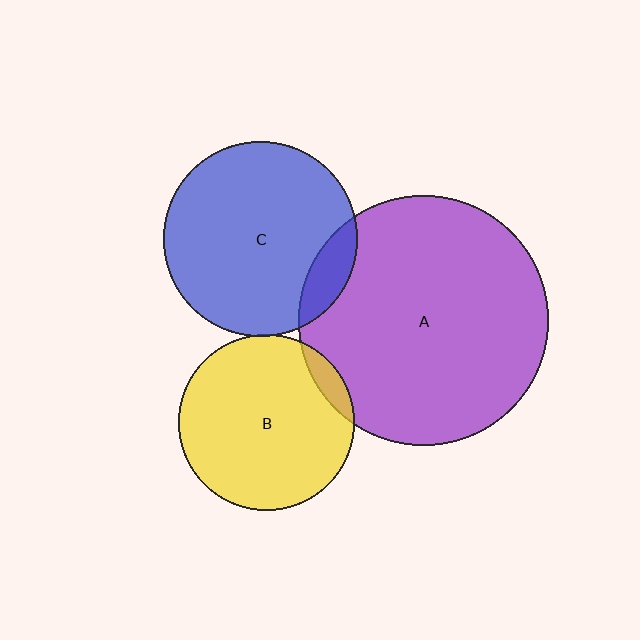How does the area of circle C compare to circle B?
Approximately 1.2 times.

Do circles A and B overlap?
Yes.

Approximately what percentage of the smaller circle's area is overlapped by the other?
Approximately 5%.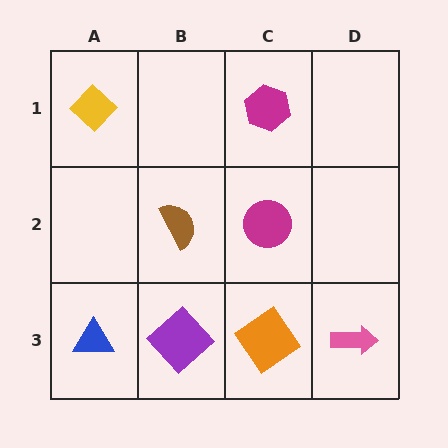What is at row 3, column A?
A blue triangle.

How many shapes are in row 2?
2 shapes.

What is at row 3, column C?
An orange diamond.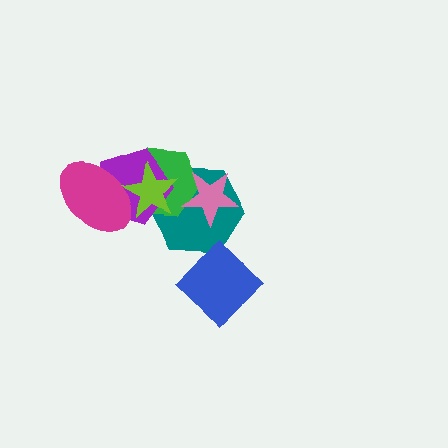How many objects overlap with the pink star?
2 objects overlap with the pink star.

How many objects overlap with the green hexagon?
5 objects overlap with the green hexagon.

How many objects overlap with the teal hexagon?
5 objects overlap with the teal hexagon.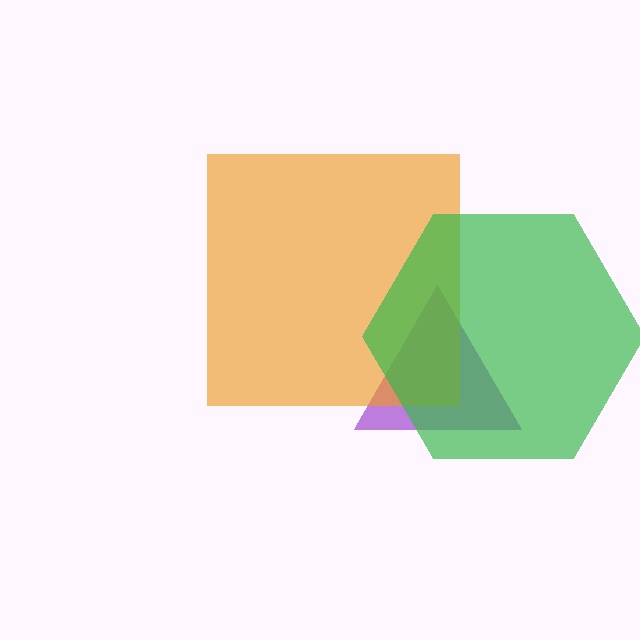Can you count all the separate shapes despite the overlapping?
Yes, there are 3 separate shapes.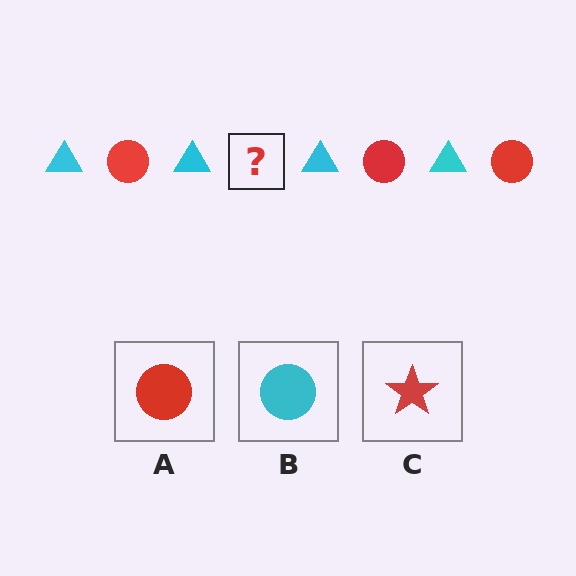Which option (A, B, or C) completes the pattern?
A.